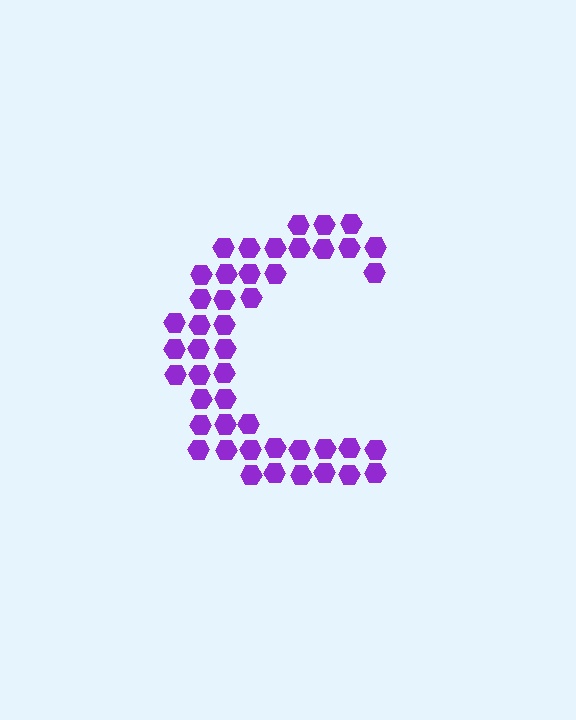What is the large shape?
The large shape is the letter C.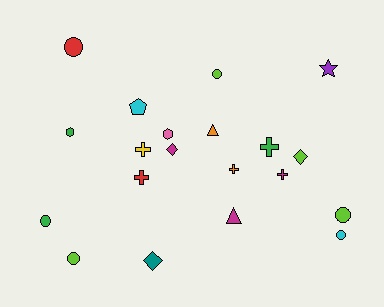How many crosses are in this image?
There are 5 crosses.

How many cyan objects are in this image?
There are 2 cyan objects.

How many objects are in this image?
There are 20 objects.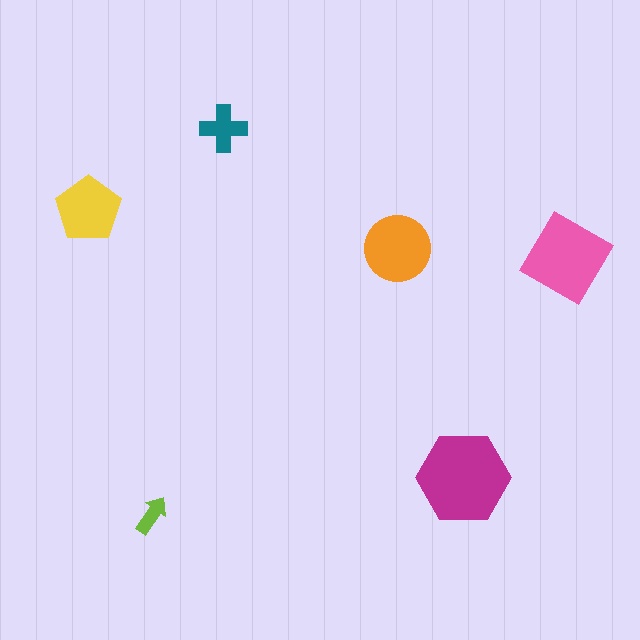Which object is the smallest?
The lime arrow.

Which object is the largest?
The magenta hexagon.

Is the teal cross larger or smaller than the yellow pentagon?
Smaller.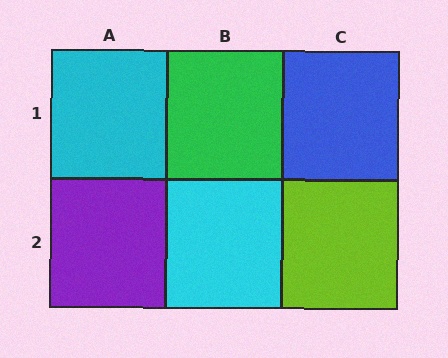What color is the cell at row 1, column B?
Green.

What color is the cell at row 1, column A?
Cyan.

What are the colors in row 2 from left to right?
Purple, cyan, lime.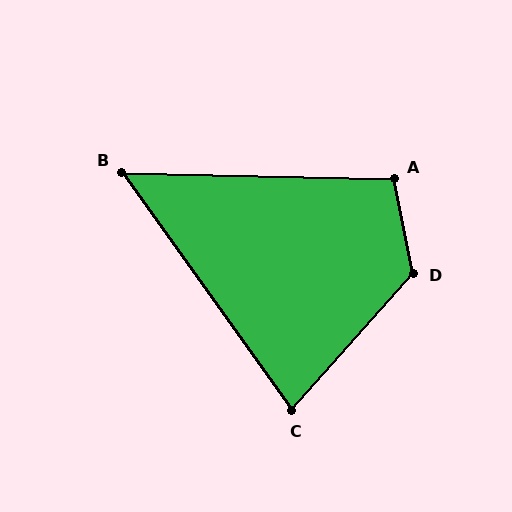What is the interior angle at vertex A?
Approximately 103 degrees (obtuse).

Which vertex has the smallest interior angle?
B, at approximately 53 degrees.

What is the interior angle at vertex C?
Approximately 77 degrees (acute).